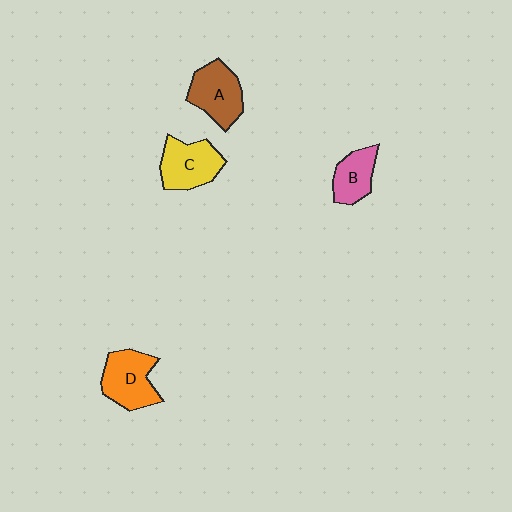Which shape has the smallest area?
Shape B (pink).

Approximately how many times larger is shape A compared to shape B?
Approximately 1.4 times.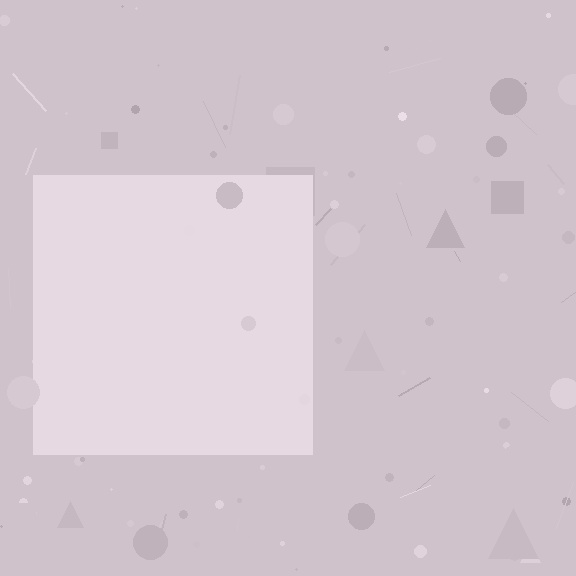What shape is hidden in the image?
A square is hidden in the image.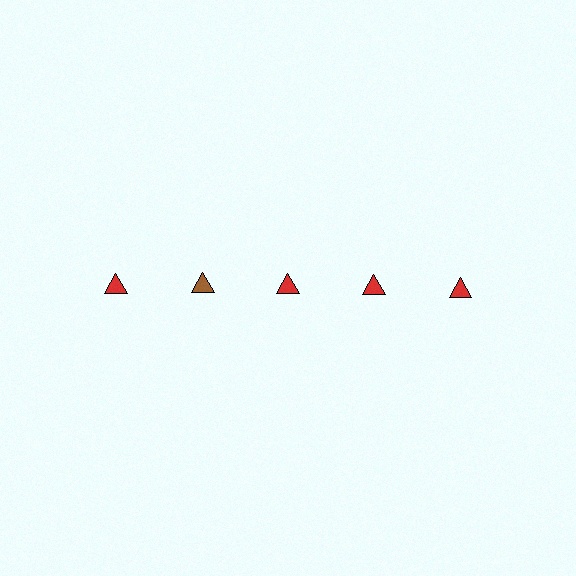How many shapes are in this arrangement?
There are 5 shapes arranged in a grid pattern.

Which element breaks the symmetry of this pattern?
The brown triangle in the top row, second from left column breaks the symmetry. All other shapes are red triangles.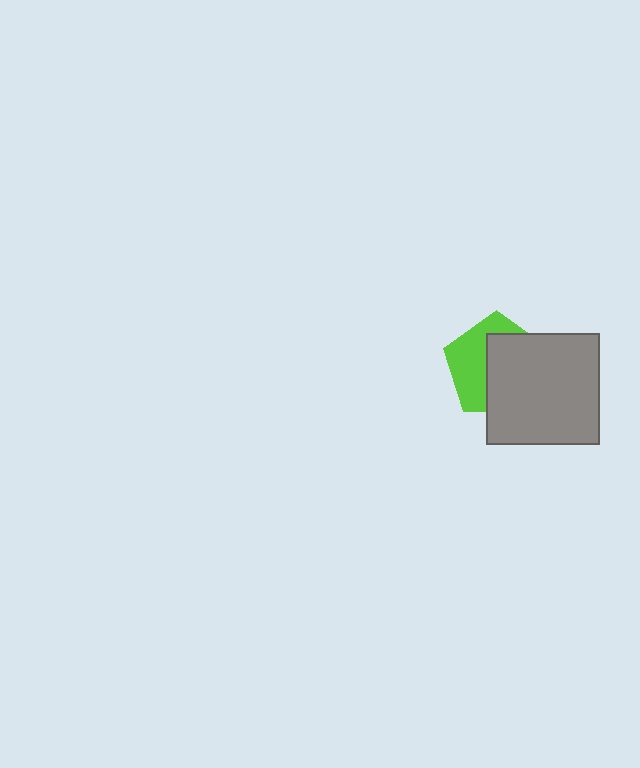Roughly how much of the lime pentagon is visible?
A small part of it is visible (roughly 44%).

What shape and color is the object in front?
The object in front is a gray rectangle.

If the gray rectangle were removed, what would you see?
You would see the complete lime pentagon.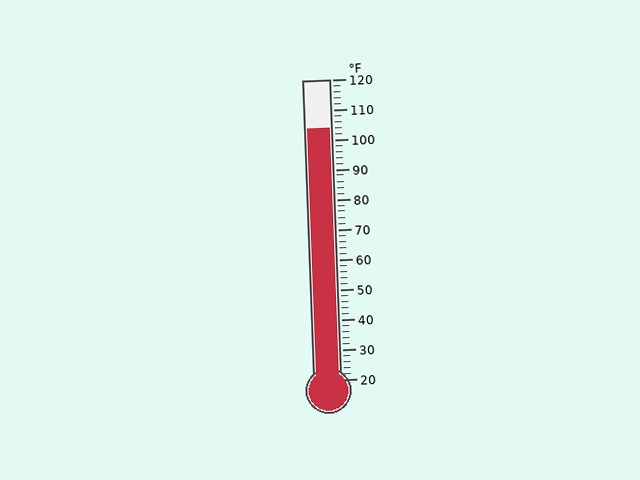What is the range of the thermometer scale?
The thermometer scale ranges from 20°F to 120°F.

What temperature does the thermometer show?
The thermometer shows approximately 104°F.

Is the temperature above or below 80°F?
The temperature is above 80°F.